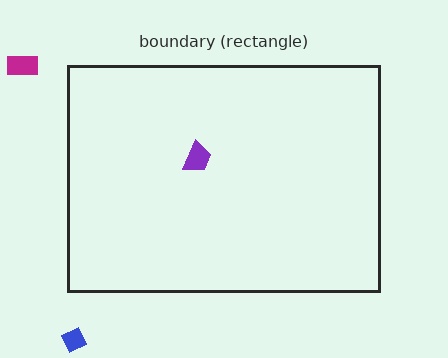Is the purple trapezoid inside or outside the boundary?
Inside.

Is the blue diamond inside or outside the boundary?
Outside.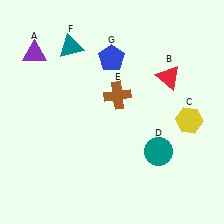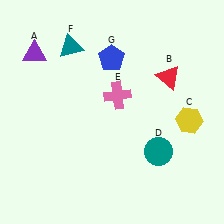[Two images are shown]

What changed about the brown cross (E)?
In Image 1, E is brown. In Image 2, it changed to pink.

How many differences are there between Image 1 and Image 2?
There is 1 difference between the two images.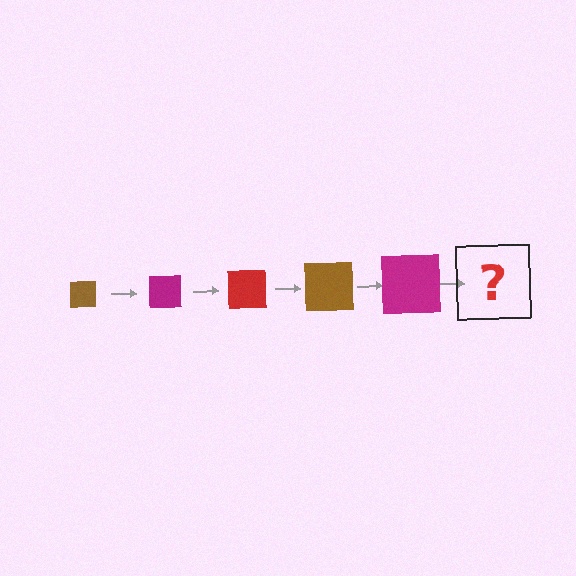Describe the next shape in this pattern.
It should be a red square, larger than the previous one.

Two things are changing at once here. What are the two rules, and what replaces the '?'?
The two rules are that the square grows larger each step and the color cycles through brown, magenta, and red. The '?' should be a red square, larger than the previous one.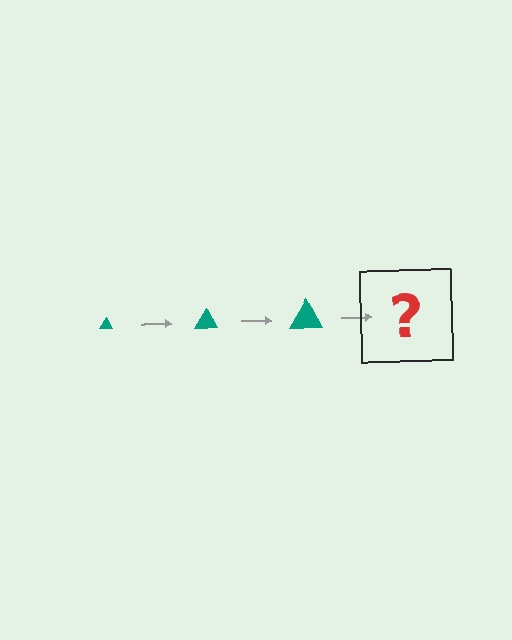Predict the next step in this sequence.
The next step is a teal triangle, larger than the previous one.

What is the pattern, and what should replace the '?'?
The pattern is that the triangle gets progressively larger each step. The '?' should be a teal triangle, larger than the previous one.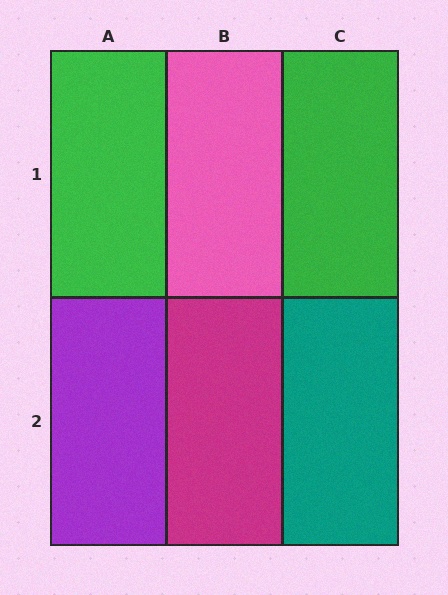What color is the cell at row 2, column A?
Purple.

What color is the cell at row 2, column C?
Teal.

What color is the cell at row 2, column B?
Magenta.